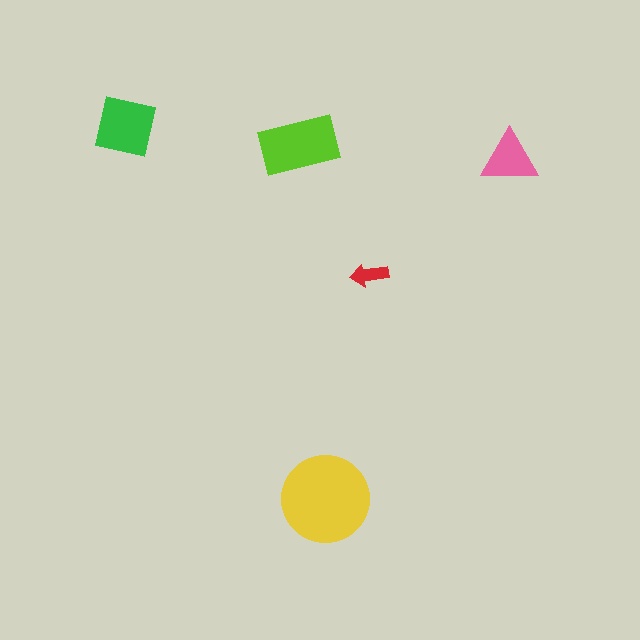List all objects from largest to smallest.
The yellow circle, the lime rectangle, the green square, the pink triangle, the red arrow.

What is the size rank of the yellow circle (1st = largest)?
1st.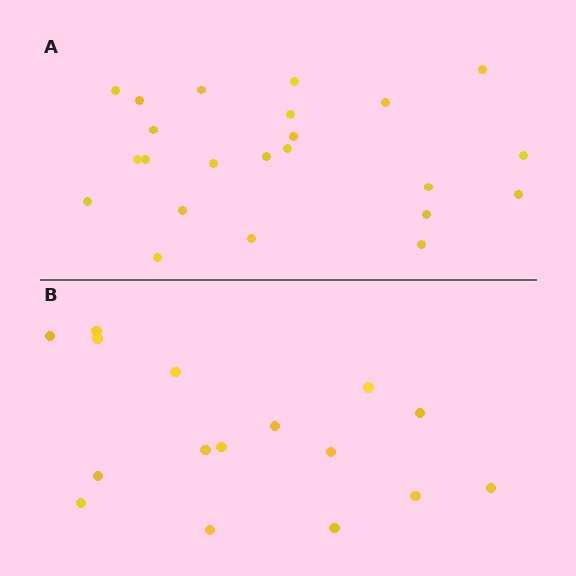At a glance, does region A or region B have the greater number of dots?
Region A (the top region) has more dots.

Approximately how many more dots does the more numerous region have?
Region A has roughly 8 or so more dots than region B.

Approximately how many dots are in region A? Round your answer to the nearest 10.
About 20 dots. (The exact count is 23, which rounds to 20.)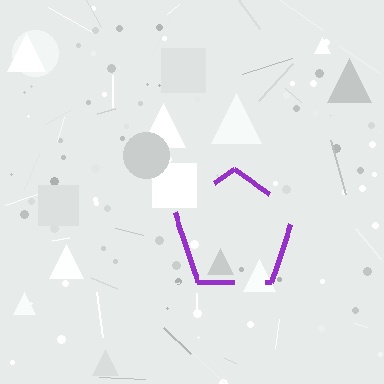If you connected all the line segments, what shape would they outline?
They would outline a pentagon.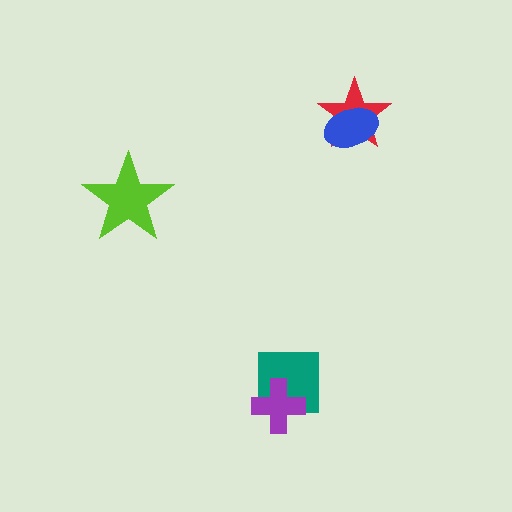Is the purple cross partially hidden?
No, no other shape covers it.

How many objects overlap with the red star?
1 object overlaps with the red star.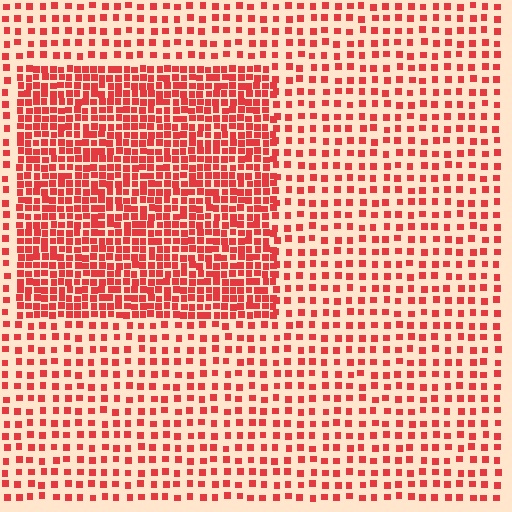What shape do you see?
I see a rectangle.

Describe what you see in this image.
The image contains small red elements arranged at two different densities. A rectangle-shaped region is visible where the elements are more densely packed than the surrounding area.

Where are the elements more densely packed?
The elements are more densely packed inside the rectangle boundary.